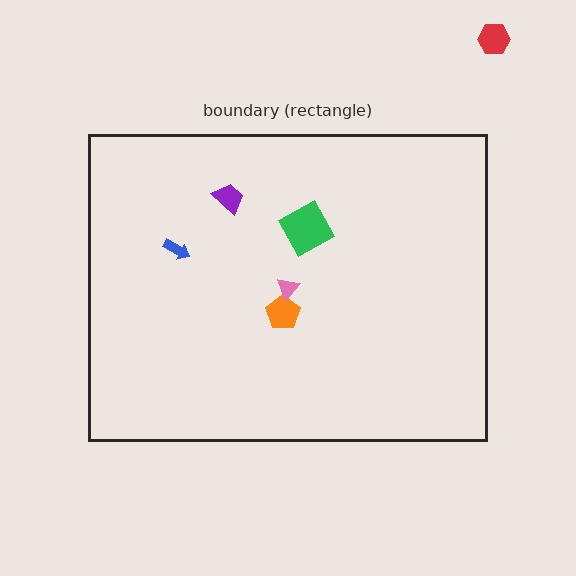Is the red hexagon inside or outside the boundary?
Outside.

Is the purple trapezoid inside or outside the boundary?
Inside.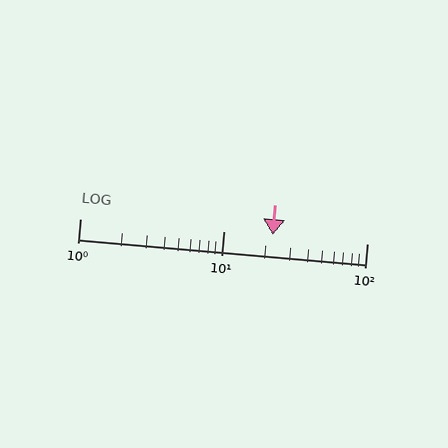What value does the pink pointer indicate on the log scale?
The pointer indicates approximately 22.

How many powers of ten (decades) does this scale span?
The scale spans 2 decades, from 1 to 100.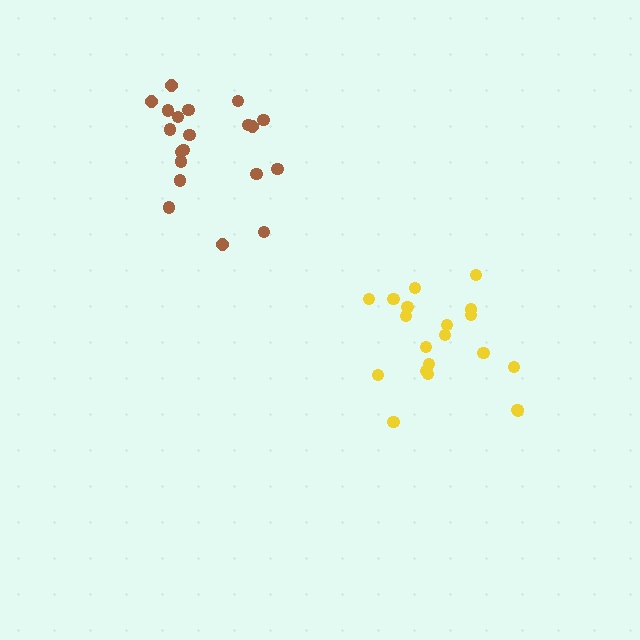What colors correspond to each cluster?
The clusters are colored: yellow, brown.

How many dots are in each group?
Group 1: 20 dots, Group 2: 20 dots (40 total).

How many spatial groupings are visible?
There are 2 spatial groupings.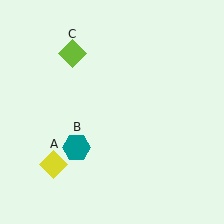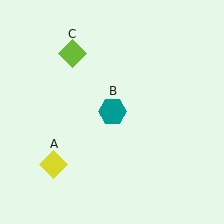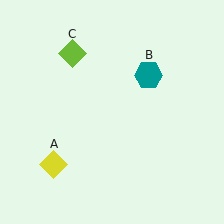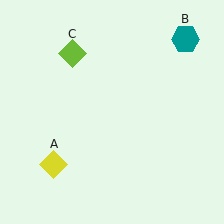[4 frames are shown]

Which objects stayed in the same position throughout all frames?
Yellow diamond (object A) and lime diamond (object C) remained stationary.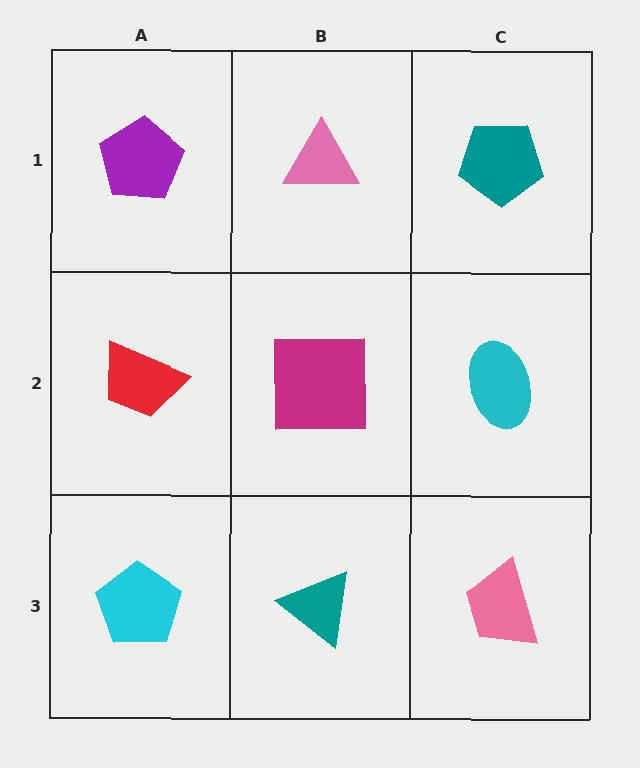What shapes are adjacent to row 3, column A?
A red trapezoid (row 2, column A), a teal triangle (row 3, column B).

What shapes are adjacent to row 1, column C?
A cyan ellipse (row 2, column C), a pink triangle (row 1, column B).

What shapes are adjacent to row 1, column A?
A red trapezoid (row 2, column A), a pink triangle (row 1, column B).